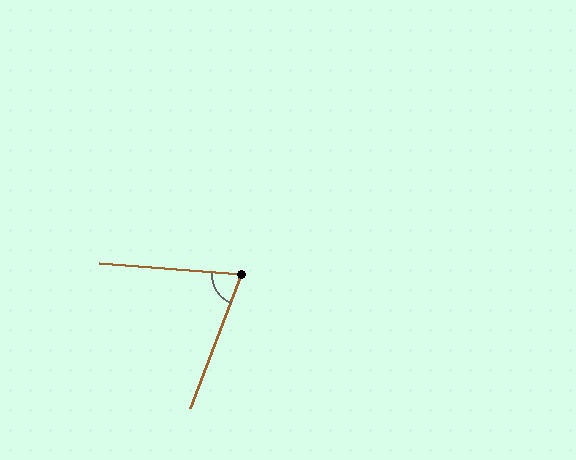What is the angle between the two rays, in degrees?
Approximately 74 degrees.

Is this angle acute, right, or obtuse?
It is acute.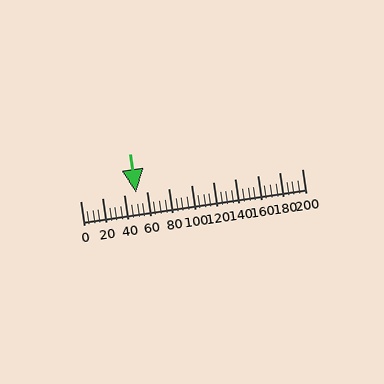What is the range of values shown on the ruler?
The ruler shows values from 0 to 200.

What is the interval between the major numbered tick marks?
The major tick marks are spaced 20 units apart.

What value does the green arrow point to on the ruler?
The green arrow points to approximately 50.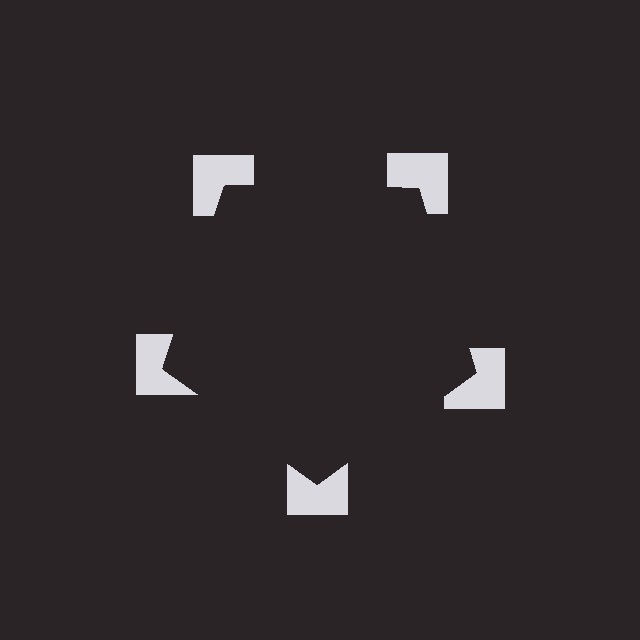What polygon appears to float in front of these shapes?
An illusory pentagon — its edges are inferred from the aligned wedge cuts in the notched squares, not physically drawn.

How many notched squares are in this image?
There are 5 — one at each vertex of the illusory pentagon.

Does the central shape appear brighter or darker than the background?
It typically appears slightly darker than the background, even though no actual brightness change is drawn.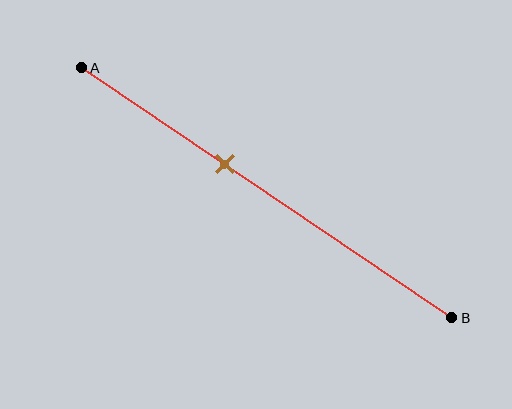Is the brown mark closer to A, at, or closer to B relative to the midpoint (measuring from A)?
The brown mark is closer to point A than the midpoint of segment AB.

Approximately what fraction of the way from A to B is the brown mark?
The brown mark is approximately 40% of the way from A to B.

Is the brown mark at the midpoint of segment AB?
No, the mark is at about 40% from A, not at the 50% midpoint.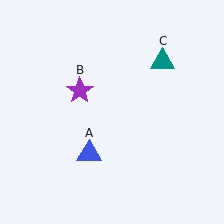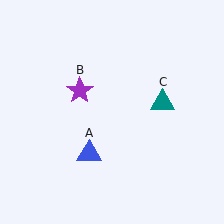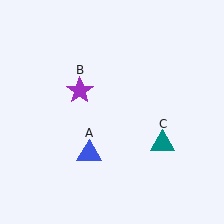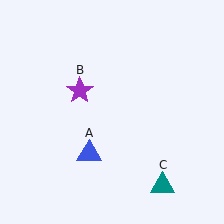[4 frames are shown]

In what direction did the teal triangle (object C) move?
The teal triangle (object C) moved down.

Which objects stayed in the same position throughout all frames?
Blue triangle (object A) and purple star (object B) remained stationary.